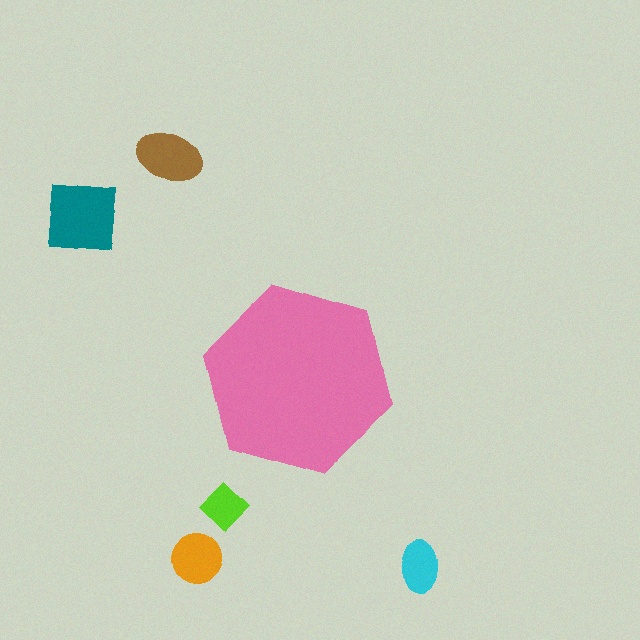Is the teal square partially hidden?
No, the teal square is fully visible.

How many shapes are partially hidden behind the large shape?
0 shapes are partially hidden.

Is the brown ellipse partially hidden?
No, the brown ellipse is fully visible.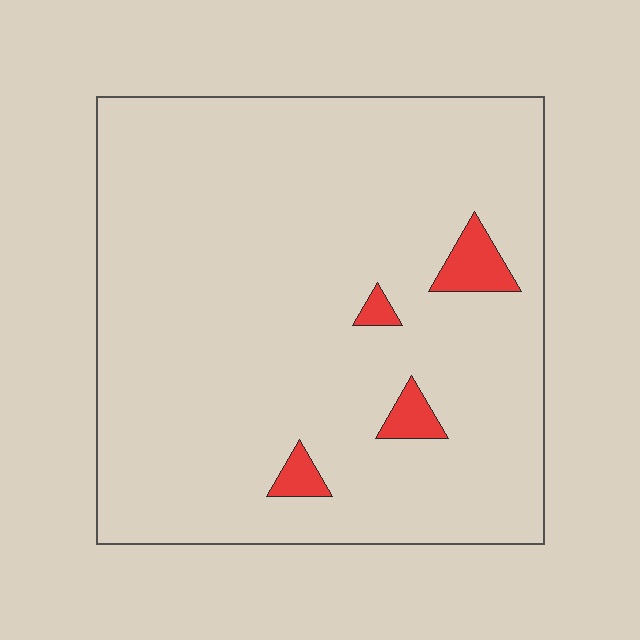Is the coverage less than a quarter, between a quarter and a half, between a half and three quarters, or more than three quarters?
Less than a quarter.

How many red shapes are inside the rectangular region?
4.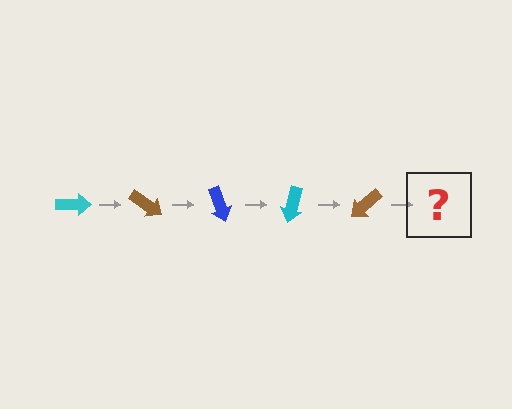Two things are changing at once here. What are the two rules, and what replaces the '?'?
The two rules are that it rotates 35 degrees each step and the color cycles through cyan, brown, and blue. The '?' should be a blue arrow, rotated 175 degrees from the start.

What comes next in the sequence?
The next element should be a blue arrow, rotated 175 degrees from the start.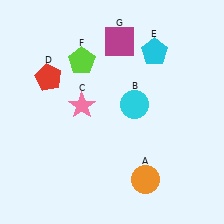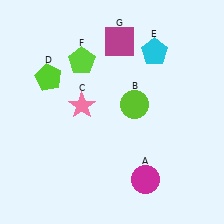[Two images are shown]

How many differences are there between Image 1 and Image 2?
There are 3 differences between the two images.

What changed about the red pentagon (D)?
In Image 1, D is red. In Image 2, it changed to lime.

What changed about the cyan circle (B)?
In Image 1, B is cyan. In Image 2, it changed to lime.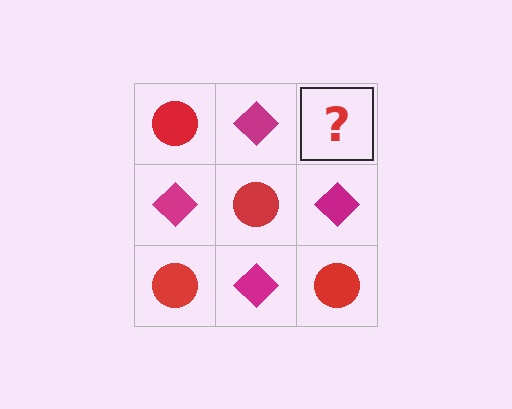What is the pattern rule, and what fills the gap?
The rule is that it alternates red circle and magenta diamond in a checkerboard pattern. The gap should be filled with a red circle.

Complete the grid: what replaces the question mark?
The question mark should be replaced with a red circle.